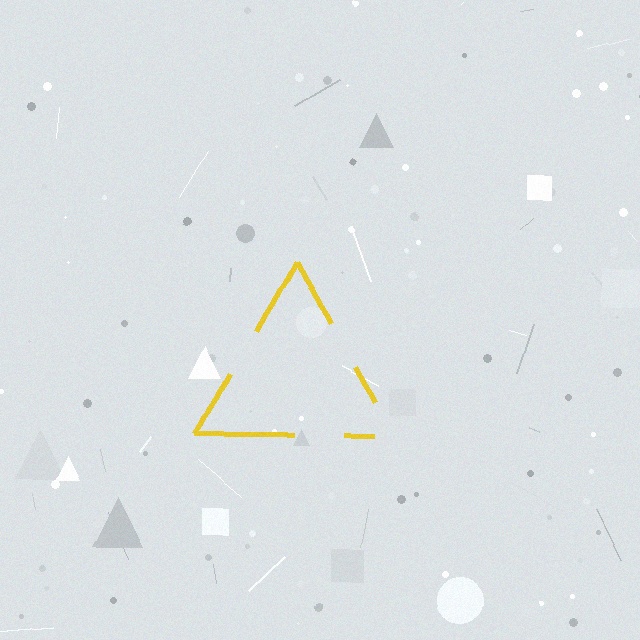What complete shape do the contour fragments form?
The contour fragments form a triangle.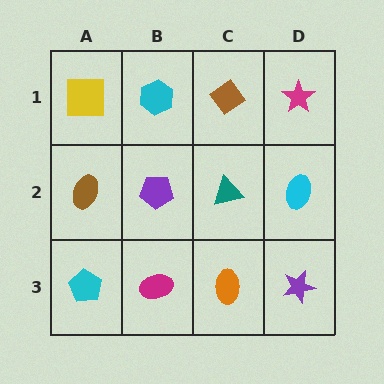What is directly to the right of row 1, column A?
A cyan hexagon.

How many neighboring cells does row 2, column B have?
4.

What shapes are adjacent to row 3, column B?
A purple pentagon (row 2, column B), a cyan pentagon (row 3, column A), an orange ellipse (row 3, column C).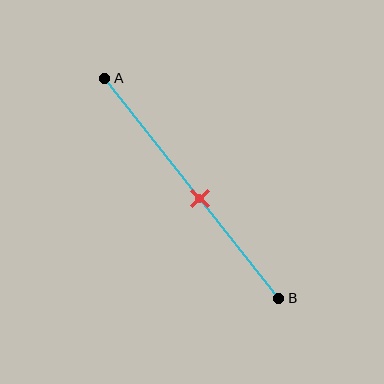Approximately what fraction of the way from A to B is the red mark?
The red mark is approximately 55% of the way from A to B.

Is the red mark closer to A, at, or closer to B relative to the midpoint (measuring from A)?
The red mark is closer to point B than the midpoint of segment AB.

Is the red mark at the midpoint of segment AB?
No, the mark is at about 55% from A, not at the 50% midpoint.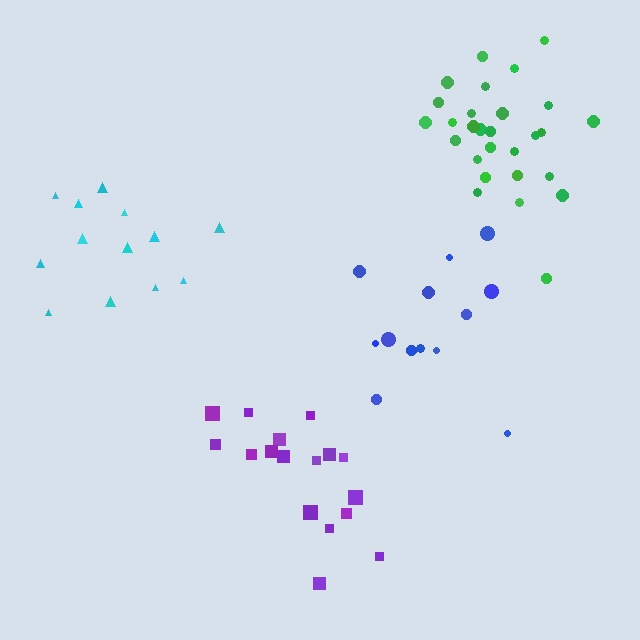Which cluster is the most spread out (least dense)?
Blue.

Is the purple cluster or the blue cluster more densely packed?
Purple.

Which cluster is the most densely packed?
Green.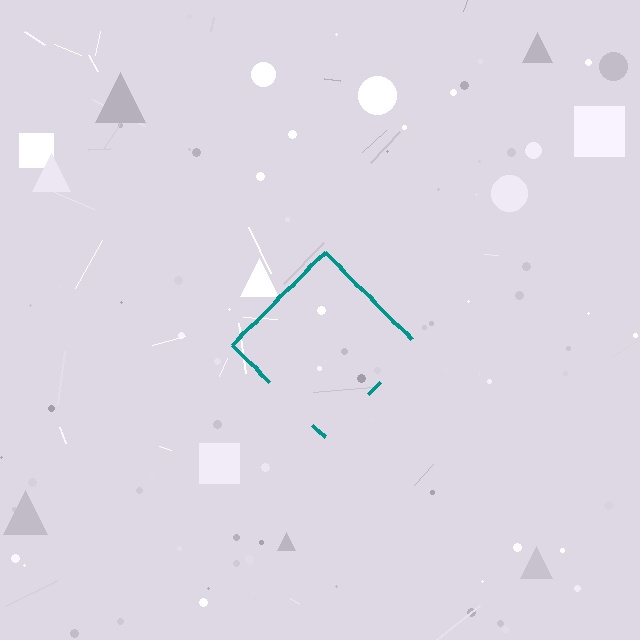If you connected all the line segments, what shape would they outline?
They would outline a diamond.